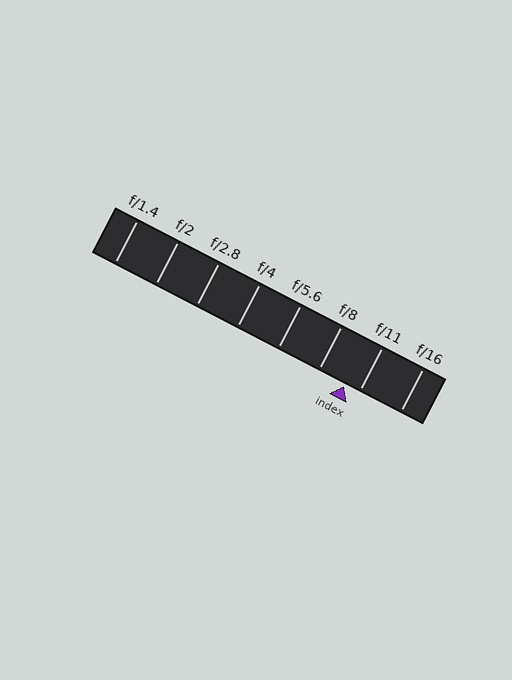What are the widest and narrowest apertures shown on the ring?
The widest aperture shown is f/1.4 and the narrowest is f/16.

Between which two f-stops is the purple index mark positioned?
The index mark is between f/8 and f/11.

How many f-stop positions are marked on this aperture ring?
There are 8 f-stop positions marked.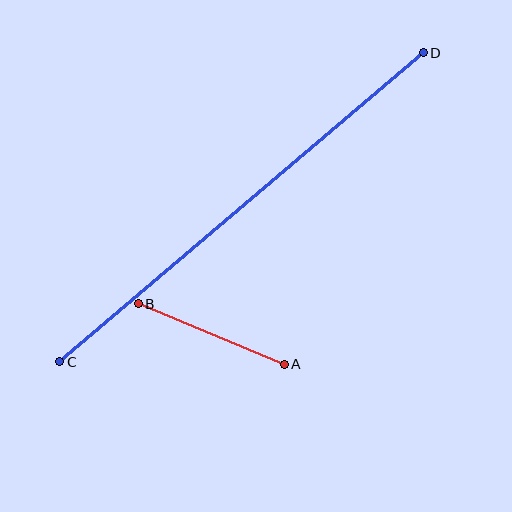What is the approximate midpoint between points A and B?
The midpoint is at approximately (211, 334) pixels.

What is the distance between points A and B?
The distance is approximately 158 pixels.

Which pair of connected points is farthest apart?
Points C and D are farthest apart.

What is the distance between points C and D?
The distance is approximately 477 pixels.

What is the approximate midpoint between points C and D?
The midpoint is at approximately (241, 207) pixels.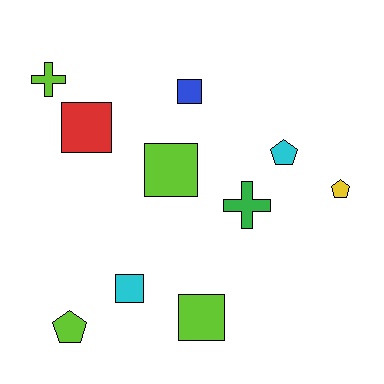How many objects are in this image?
There are 10 objects.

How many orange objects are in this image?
There are no orange objects.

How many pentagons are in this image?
There are 3 pentagons.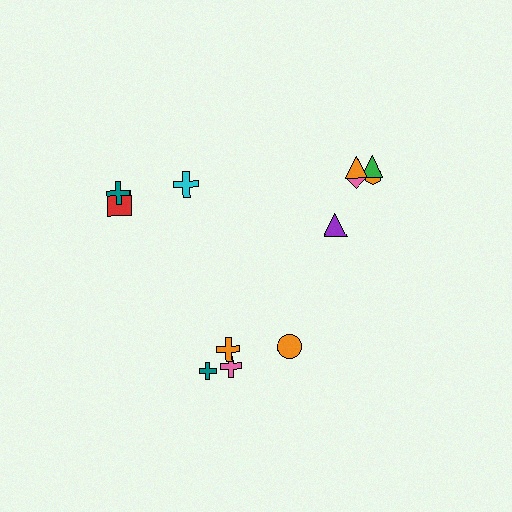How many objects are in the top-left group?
There are 3 objects.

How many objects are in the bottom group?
There are 4 objects.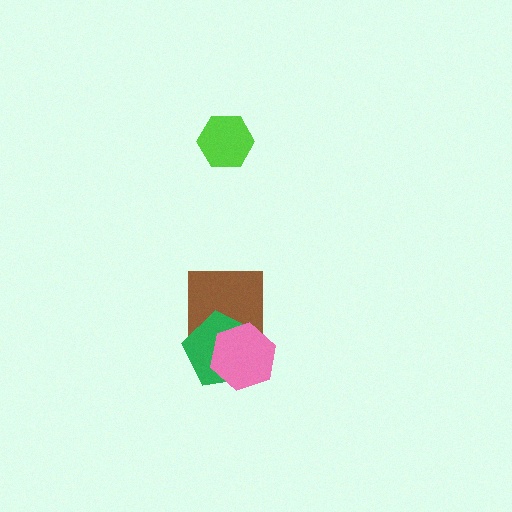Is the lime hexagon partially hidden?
No, no other shape covers it.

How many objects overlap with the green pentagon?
2 objects overlap with the green pentagon.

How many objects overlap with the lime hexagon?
0 objects overlap with the lime hexagon.